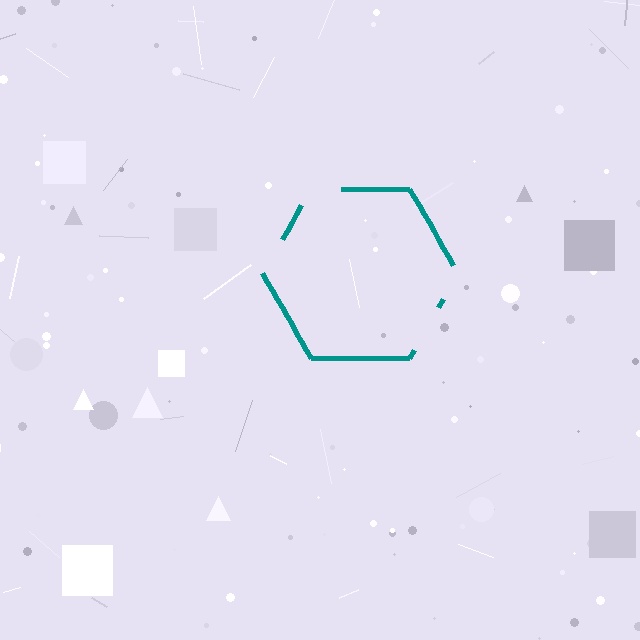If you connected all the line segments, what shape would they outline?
They would outline a hexagon.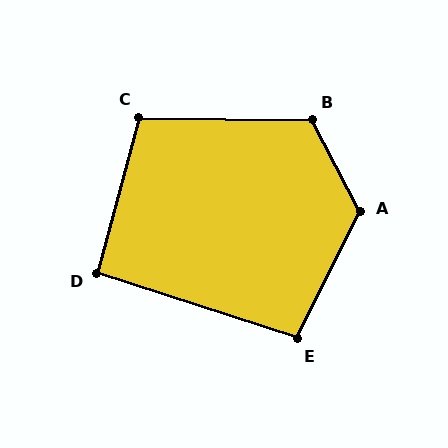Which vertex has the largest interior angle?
A, at approximately 127 degrees.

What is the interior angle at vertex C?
Approximately 104 degrees (obtuse).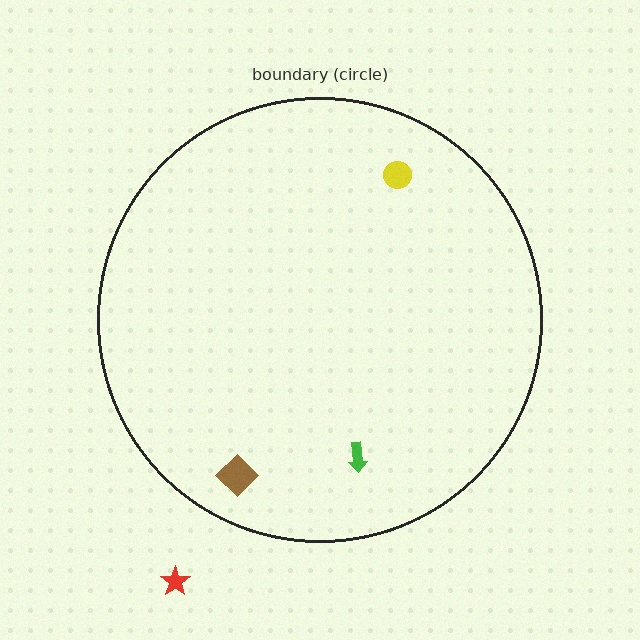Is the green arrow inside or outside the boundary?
Inside.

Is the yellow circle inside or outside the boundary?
Inside.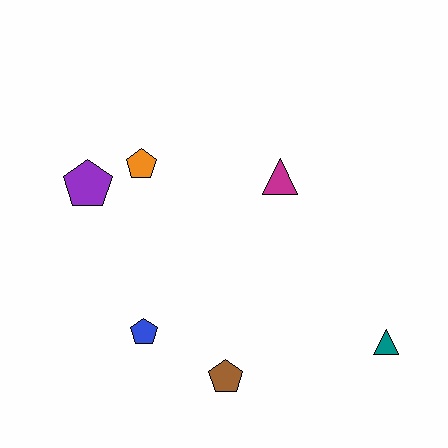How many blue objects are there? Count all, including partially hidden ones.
There is 1 blue object.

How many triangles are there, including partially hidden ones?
There are 2 triangles.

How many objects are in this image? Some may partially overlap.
There are 6 objects.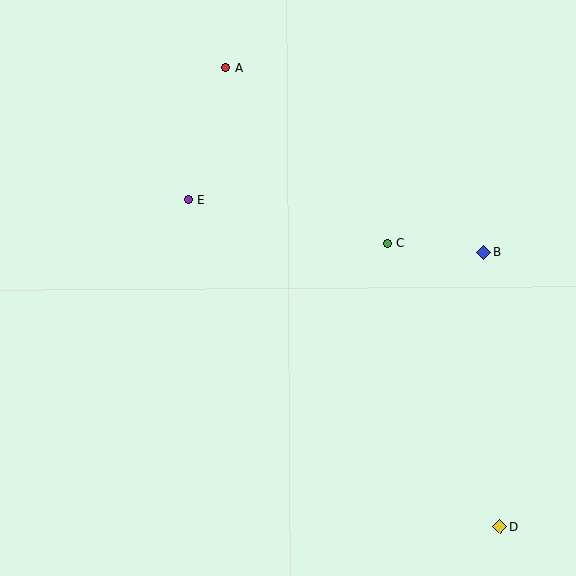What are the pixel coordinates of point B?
Point B is at (484, 252).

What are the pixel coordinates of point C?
Point C is at (387, 243).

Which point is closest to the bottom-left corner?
Point E is closest to the bottom-left corner.